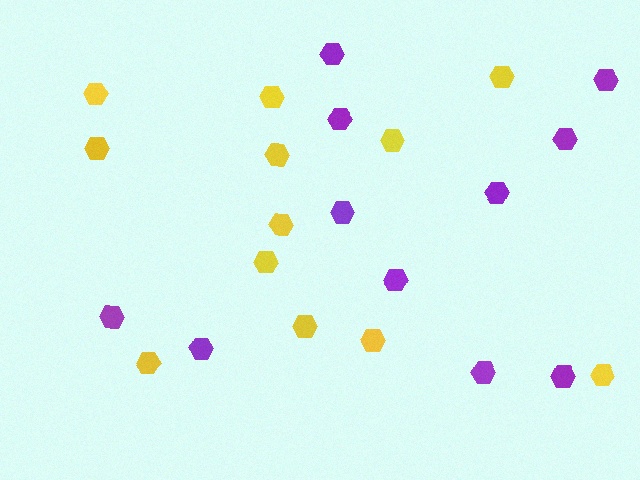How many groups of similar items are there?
There are 2 groups: one group of yellow hexagons (12) and one group of purple hexagons (11).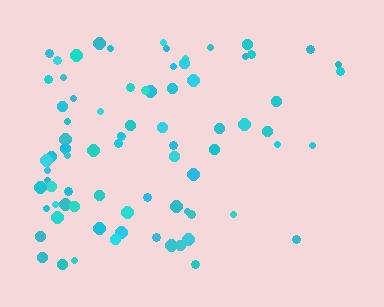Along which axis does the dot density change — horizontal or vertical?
Horizontal.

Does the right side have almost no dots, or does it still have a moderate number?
Still a moderate number, just noticeably fewer than the left.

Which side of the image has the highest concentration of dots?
The left.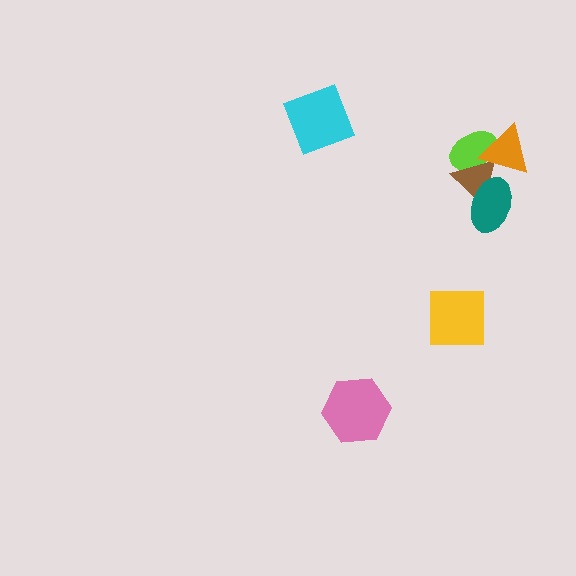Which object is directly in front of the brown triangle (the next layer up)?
The orange triangle is directly in front of the brown triangle.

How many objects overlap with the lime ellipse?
2 objects overlap with the lime ellipse.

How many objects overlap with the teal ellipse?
1 object overlaps with the teal ellipse.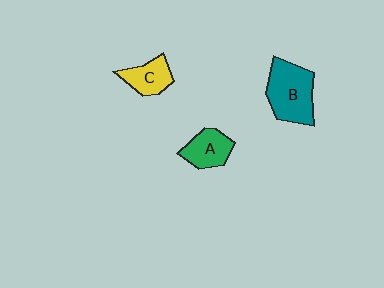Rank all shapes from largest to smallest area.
From largest to smallest: B (teal), A (green), C (yellow).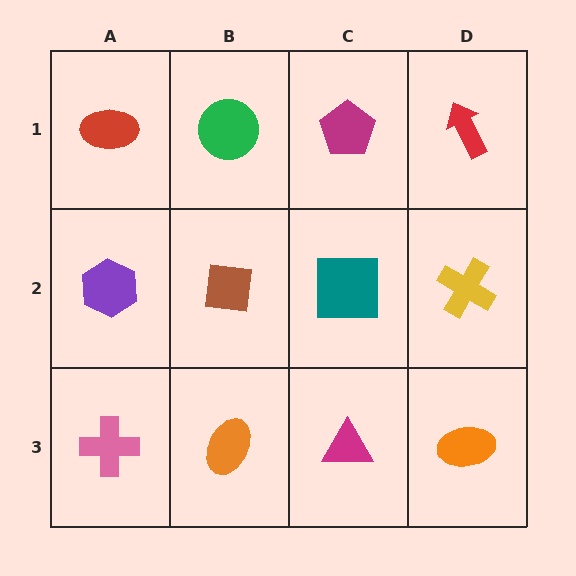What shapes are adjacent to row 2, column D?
A red arrow (row 1, column D), an orange ellipse (row 3, column D), a teal square (row 2, column C).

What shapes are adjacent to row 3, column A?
A purple hexagon (row 2, column A), an orange ellipse (row 3, column B).